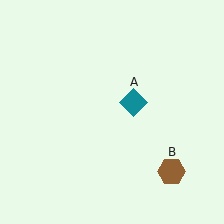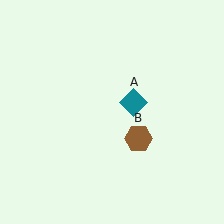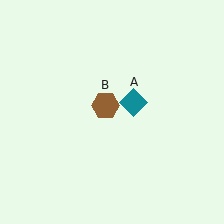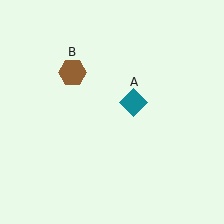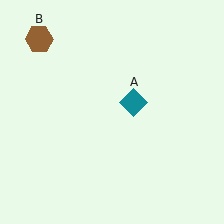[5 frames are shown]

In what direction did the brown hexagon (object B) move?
The brown hexagon (object B) moved up and to the left.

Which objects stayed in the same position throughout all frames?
Teal diamond (object A) remained stationary.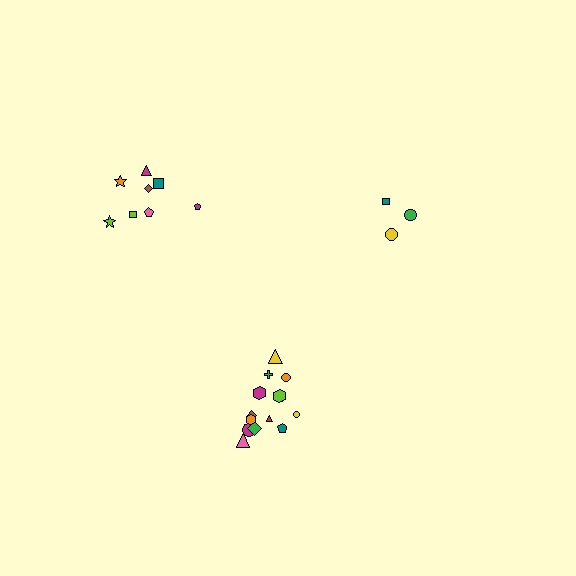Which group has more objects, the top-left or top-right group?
The top-left group.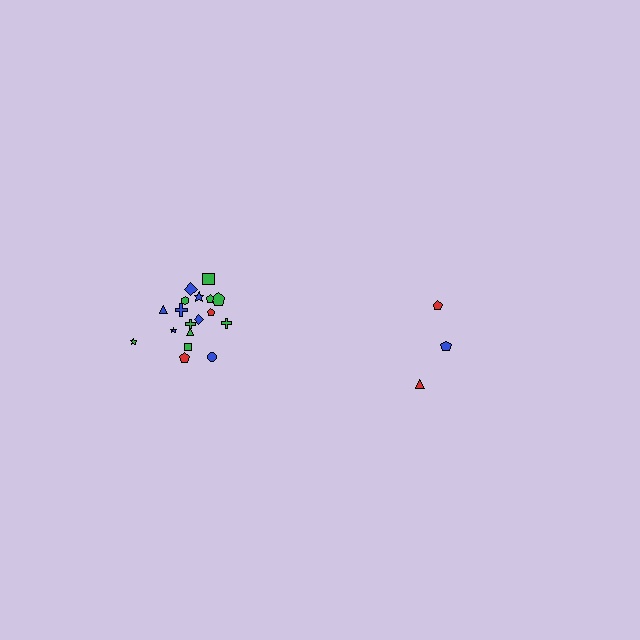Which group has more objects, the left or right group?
The left group.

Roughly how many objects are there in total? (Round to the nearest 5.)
Roughly 20 objects in total.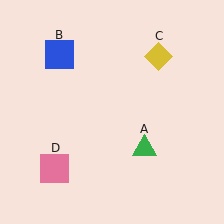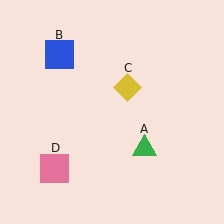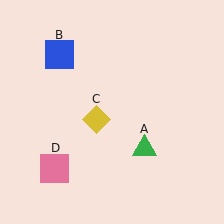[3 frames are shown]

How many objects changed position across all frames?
1 object changed position: yellow diamond (object C).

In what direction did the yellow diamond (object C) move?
The yellow diamond (object C) moved down and to the left.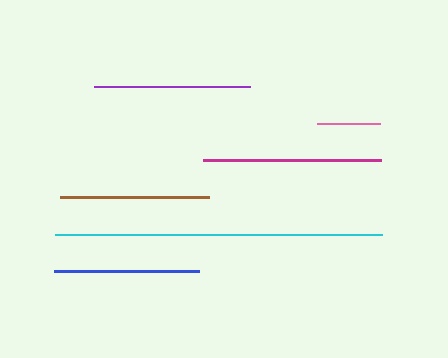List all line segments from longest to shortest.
From longest to shortest: cyan, magenta, purple, brown, blue, pink.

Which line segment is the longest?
The cyan line is the longest at approximately 327 pixels.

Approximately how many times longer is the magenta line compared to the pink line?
The magenta line is approximately 2.8 times the length of the pink line.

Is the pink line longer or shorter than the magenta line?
The magenta line is longer than the pink line.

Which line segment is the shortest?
The pink line is the shortest at approximately 63 pixels.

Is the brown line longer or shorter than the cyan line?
The cyan line is longer than the brown line.